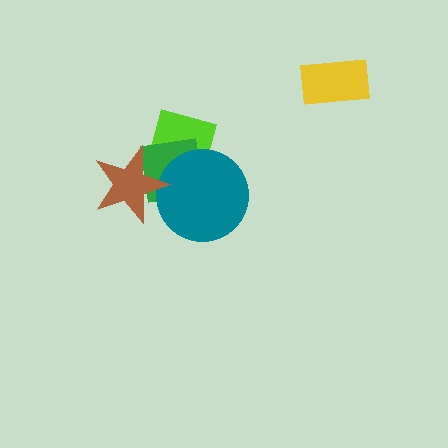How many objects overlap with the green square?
3 objects overlap with the green square.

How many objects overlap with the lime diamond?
3 objects overlap with the lime diamond.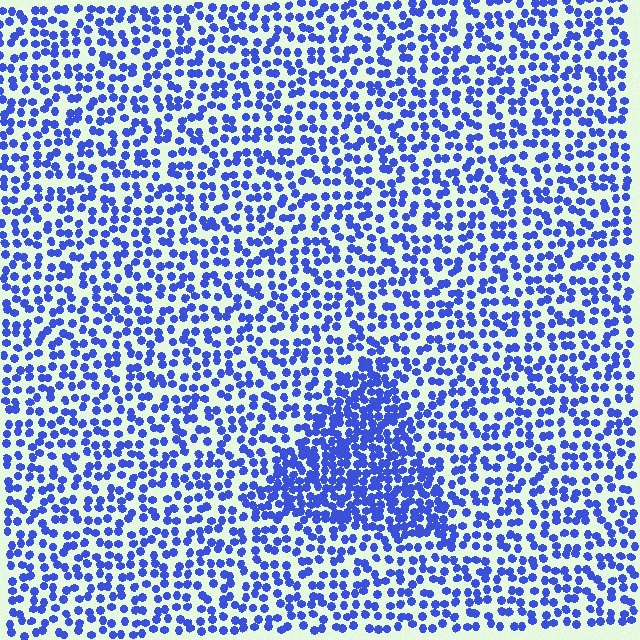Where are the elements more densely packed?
The elements are more densely packed inside the triangle boundary.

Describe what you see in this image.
The image contains small blue elements arranged at two different densities. A triangle-shaped region is visible where the elements are more densely packed than the surrounding area.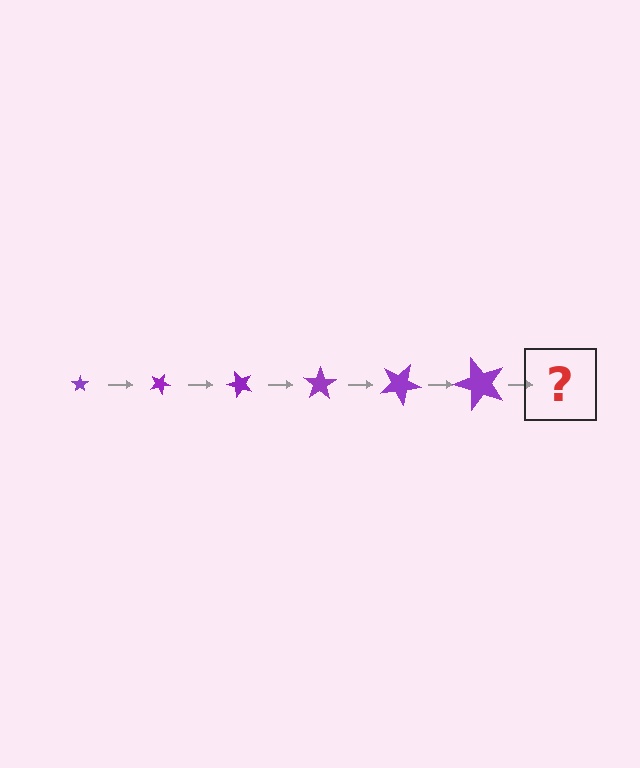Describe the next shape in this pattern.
It should be a star, larger than the previous one and rotated 150 degrees from the start.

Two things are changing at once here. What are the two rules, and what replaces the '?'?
The two rules are that the star grows larger each step and it rotates 25 degrees each step. The '?' should be a star, larger than the previous one and rotated 150 degrees from the start.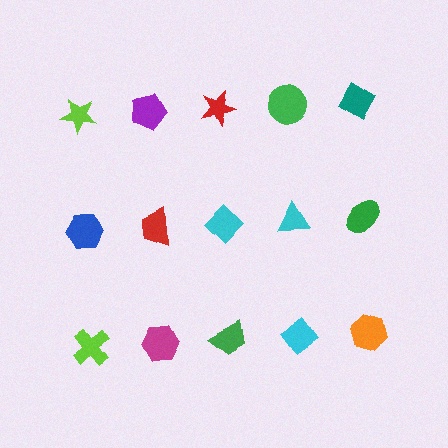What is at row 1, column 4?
A green circle.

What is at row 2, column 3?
A cyan diamond.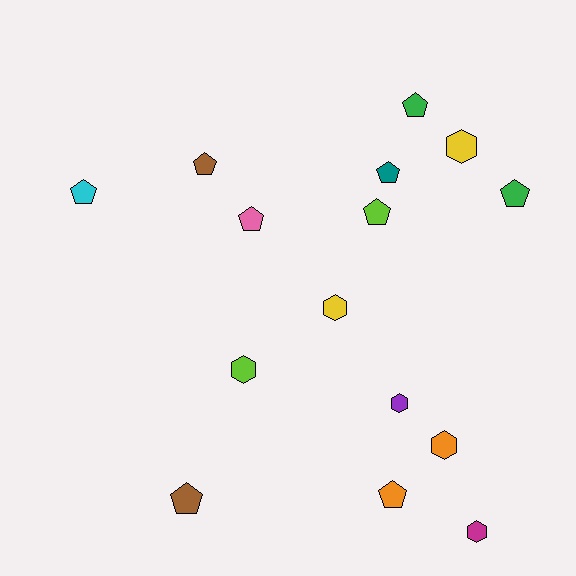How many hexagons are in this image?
There are 6 hexagons.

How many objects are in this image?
There are 15 objects.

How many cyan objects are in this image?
There is 1 cyan object.